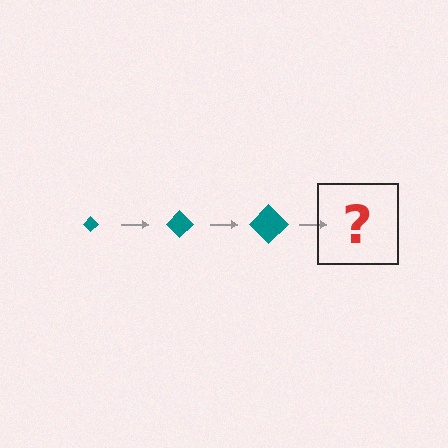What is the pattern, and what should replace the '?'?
The pattern is that the diamond gets progressively larger each step. The '?' should be a teal diamond, larger than the previous one.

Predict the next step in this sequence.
The next step is a teal diamond, larger than the previous one.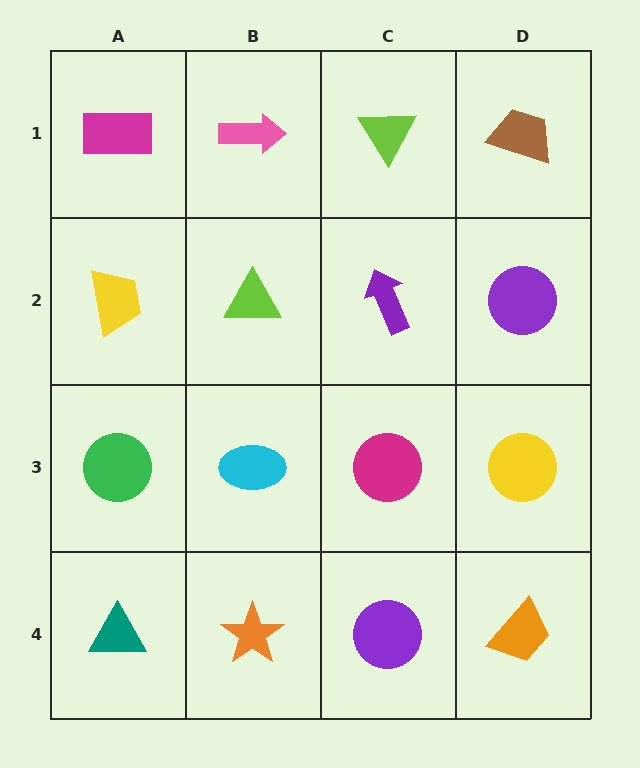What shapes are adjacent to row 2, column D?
A brown trapezoid (row 1, column D), a yellow circle (row 3, column D), a purple arrow (row 2, column C).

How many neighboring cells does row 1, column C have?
3.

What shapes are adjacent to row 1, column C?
A purple arrow (row 2, column C), a pink arrow (row 1, column B), a brown trapezoid (row 1, column D).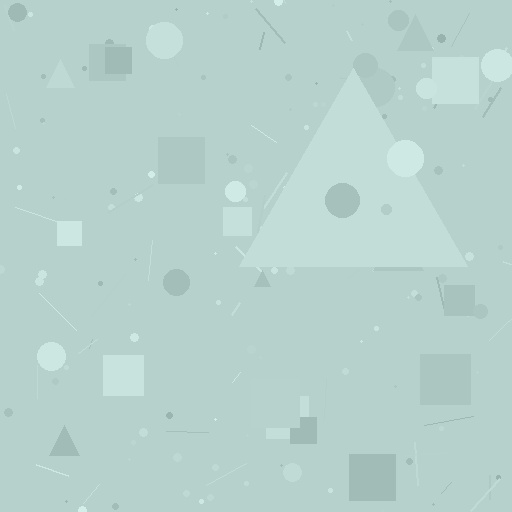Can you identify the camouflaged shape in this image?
The camouflaged shape is a triangle.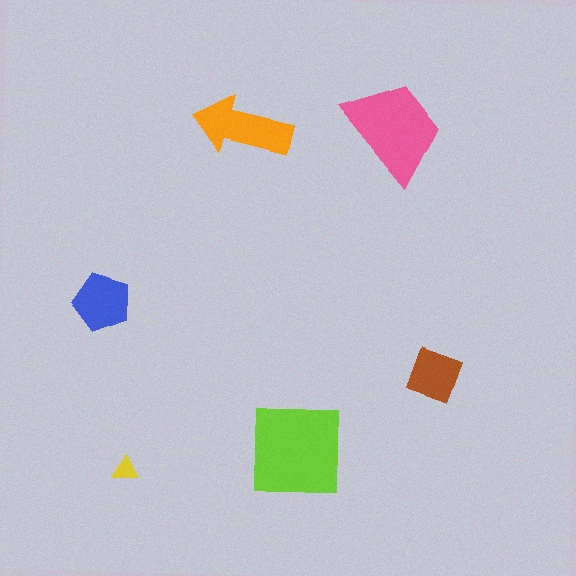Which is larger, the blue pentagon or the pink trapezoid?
The pink trapezoid.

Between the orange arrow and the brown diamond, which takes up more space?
The orange arrow.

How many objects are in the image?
There are 6 objects in the image.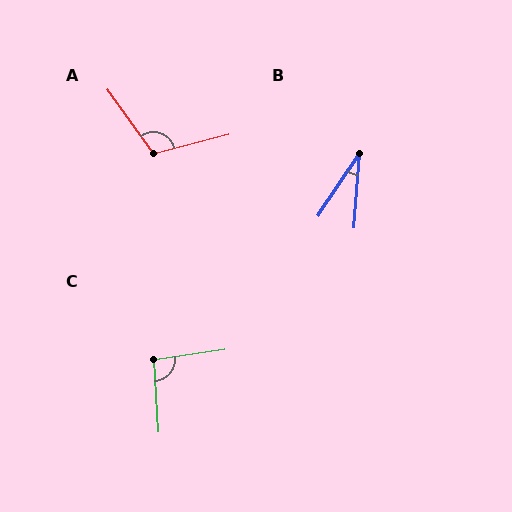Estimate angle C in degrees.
Approximately 94 degrees.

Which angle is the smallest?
B, at approximately 29 degrees.